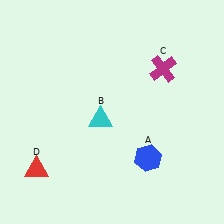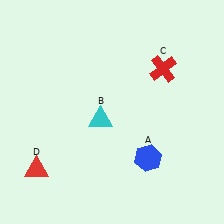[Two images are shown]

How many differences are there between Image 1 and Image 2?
There is 1 difference between the two images.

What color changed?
The cross (C) changed from magenta in Image 1 to red in Image 2.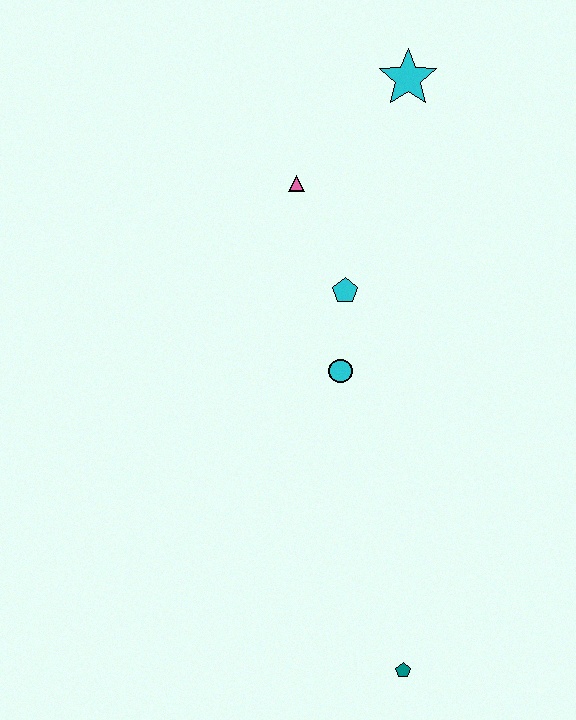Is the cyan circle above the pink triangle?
No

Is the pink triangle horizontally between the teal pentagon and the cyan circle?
No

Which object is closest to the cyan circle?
The cyan pentagon is closest to the cyan circle.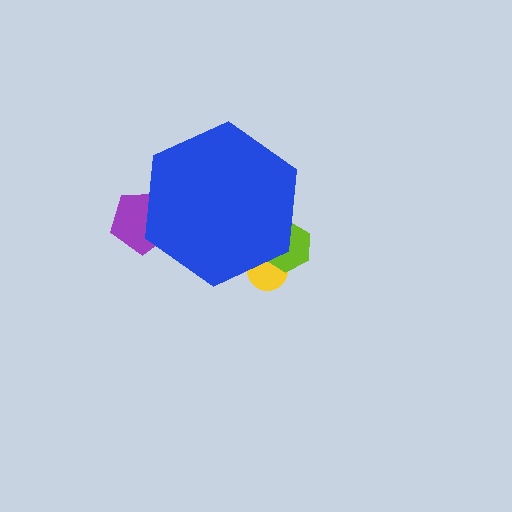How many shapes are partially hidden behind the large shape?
3 shapes are partially hidden.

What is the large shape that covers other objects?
A blue hexagon.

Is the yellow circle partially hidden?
Yes, the yellow circle is partially hidden behind the blue hexagon.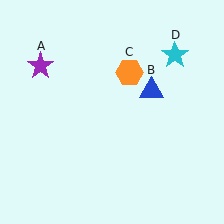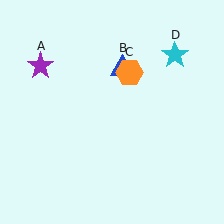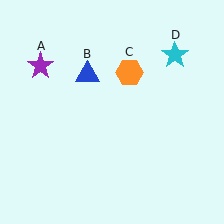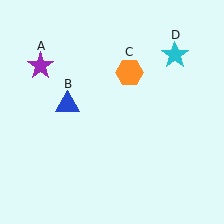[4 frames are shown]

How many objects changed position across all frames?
1 object changed position: blue triangle (object B).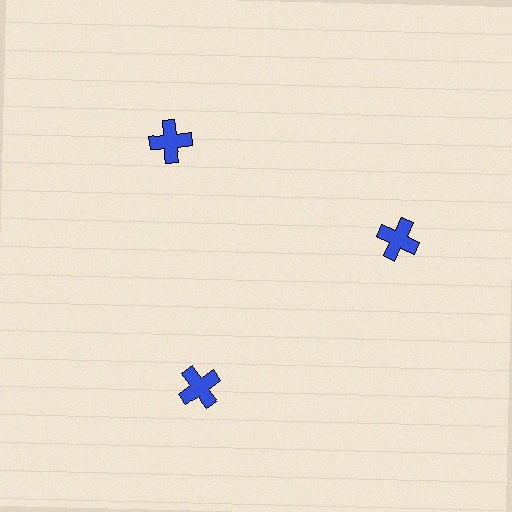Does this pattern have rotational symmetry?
Yes, this pattern has 3-fold rotational symmetry. It looks the same after rotating 120 degrees around the center.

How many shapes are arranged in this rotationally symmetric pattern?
There are 3 shapes, arranged in 3 groups of 1.